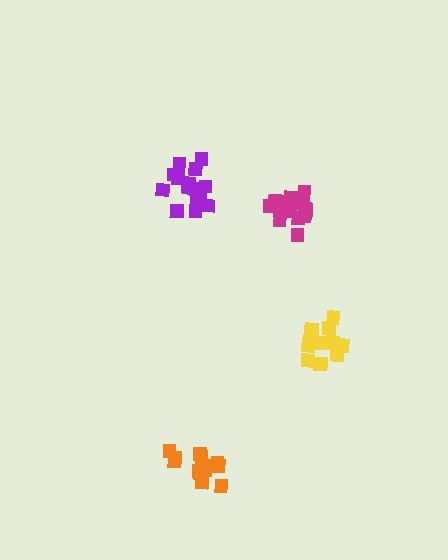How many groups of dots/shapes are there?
There are 4 groups.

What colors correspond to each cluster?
The clusters are colored: yellow, orange, purple, magenta.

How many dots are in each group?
Group 1: 14 dots, Group 2: 13 dots, Group 3: 16 dots, Group 4: 16 dots (59 total).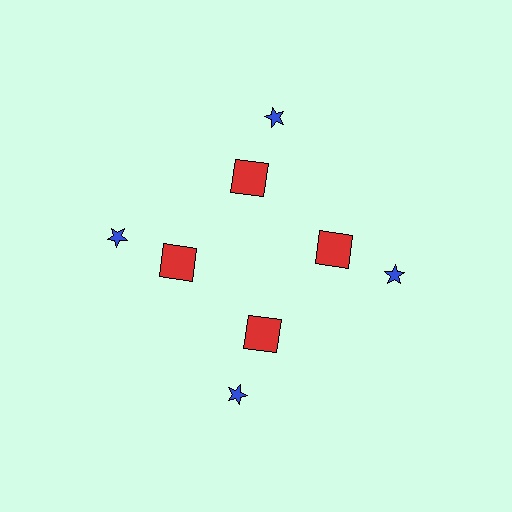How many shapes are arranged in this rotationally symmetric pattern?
There are 8 shapes, arranged in 4 groups of 2.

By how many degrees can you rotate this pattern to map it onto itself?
The pattern maps onto itself every 90 degrees of rotation.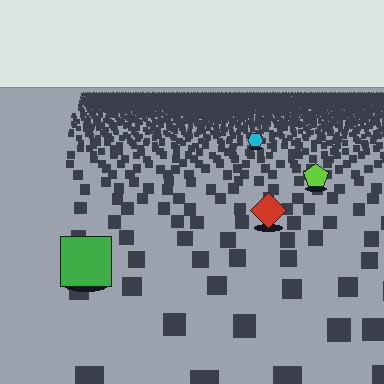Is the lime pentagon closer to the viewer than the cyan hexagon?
Yes. The lime pentagon is closer — you can tell from the texture gradient: the ground texture is coarser near it.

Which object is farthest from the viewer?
The cyan hexagon is farthest from the viewer. It appears smaller and the ground texture around it is denser.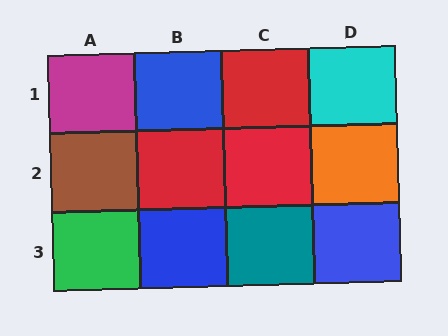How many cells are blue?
3 cells are blue.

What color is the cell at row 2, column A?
Brown.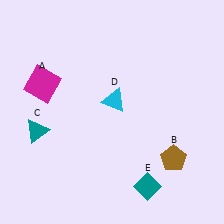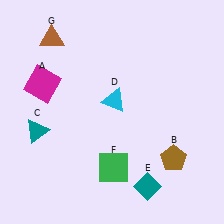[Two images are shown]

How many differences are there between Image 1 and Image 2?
There are 2 differences between the two images.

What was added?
A green square (F), a brown triangle (G) were added in Image 2.